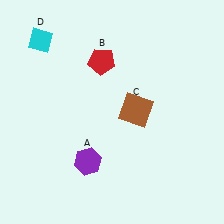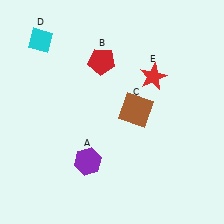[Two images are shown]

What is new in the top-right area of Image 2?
A red star (E) was added in the top-right area of Image 2.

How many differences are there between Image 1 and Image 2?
There is 1 difference between the two images.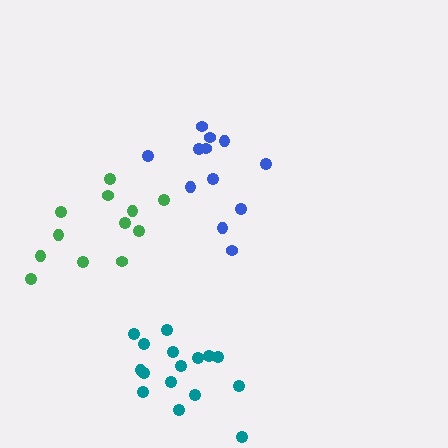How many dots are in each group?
Group 1: 12 dots, Group 2: 16 dots, Group 3: 12 dots (40 total).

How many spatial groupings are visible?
There are 3 spatial groupings.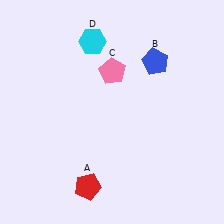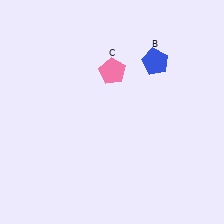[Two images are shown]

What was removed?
The cyan hexagon (D), the red pentagon (A) were removed in Image 2.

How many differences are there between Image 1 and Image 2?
There are 2 differences between the two images.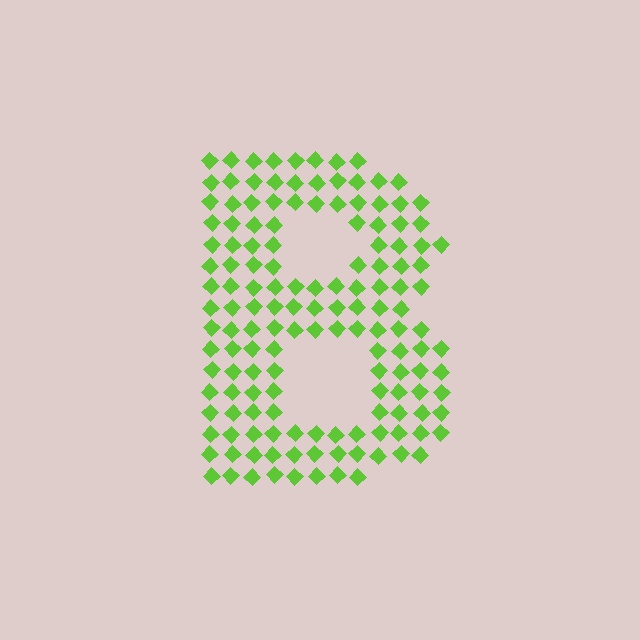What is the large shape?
The large shape is the letter B.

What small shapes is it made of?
It is made of small diamonds.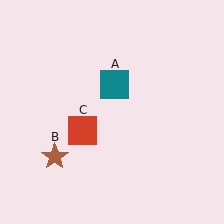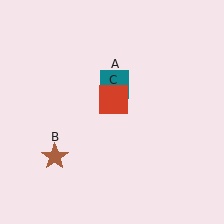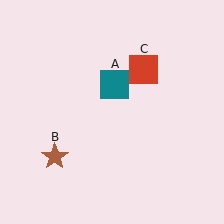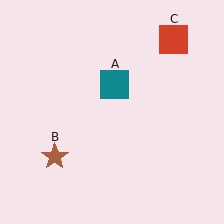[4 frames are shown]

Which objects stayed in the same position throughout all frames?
Teal square (object A) and brown star (object B) remained stationary.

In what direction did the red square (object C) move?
The red square (object C) moved up and to the right.